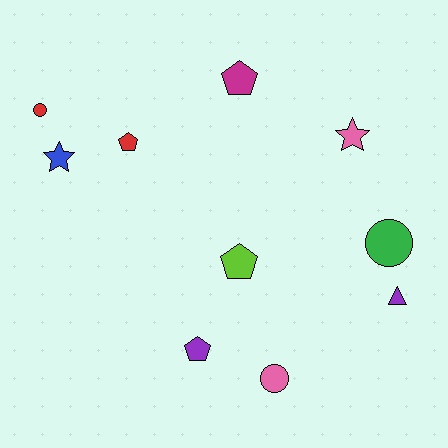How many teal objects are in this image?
There are no teal objects.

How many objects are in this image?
There are 10 objects.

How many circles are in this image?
There are 3 circles.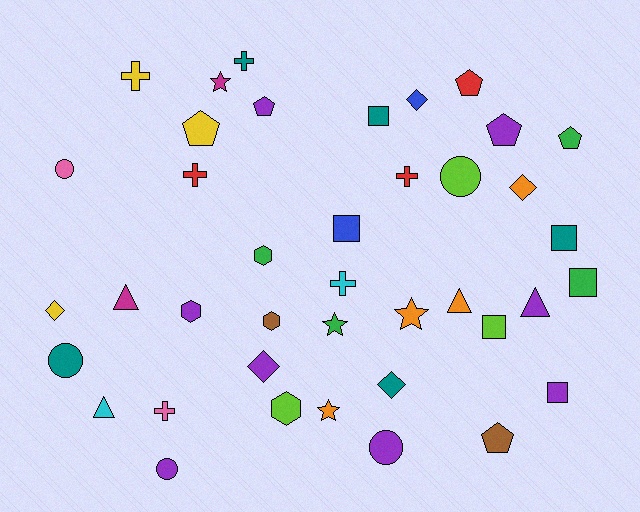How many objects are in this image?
There are 40 objects.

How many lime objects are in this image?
There are 3 lime objects.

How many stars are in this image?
There are 4 stars.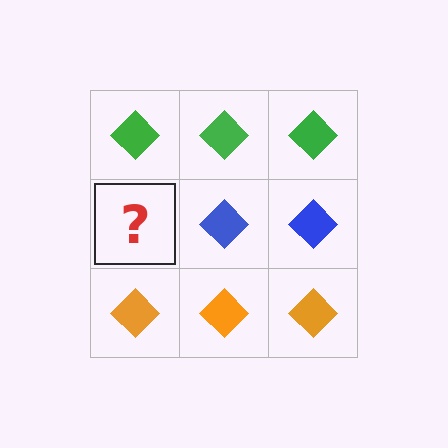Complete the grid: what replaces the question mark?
The question mark should be replaced with a blue diamond.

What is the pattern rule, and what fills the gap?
The rule is that each row has a consistent color. The gap should be filled with a blue diamond.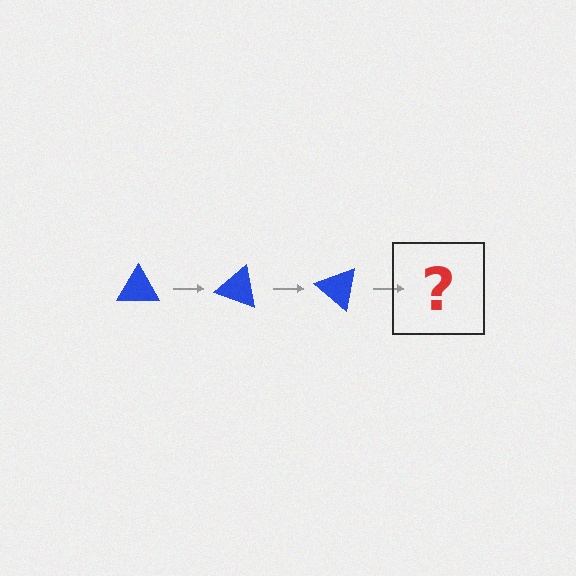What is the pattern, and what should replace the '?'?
The pattern is that the triangle rotates 20 degrees each step. The '?' should be a blue triangle rotated 60 degrees.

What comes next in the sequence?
The next element should be a blue triangle rotated 60 degrees.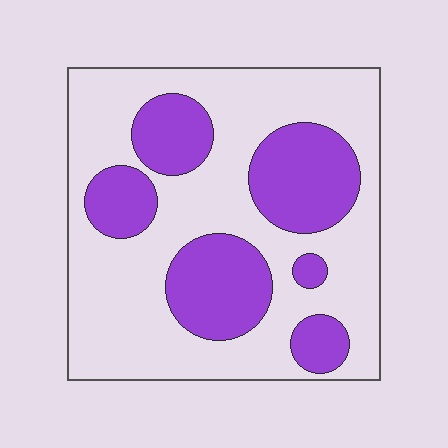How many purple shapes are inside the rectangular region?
6.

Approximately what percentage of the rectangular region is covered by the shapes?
Approximately 35%.